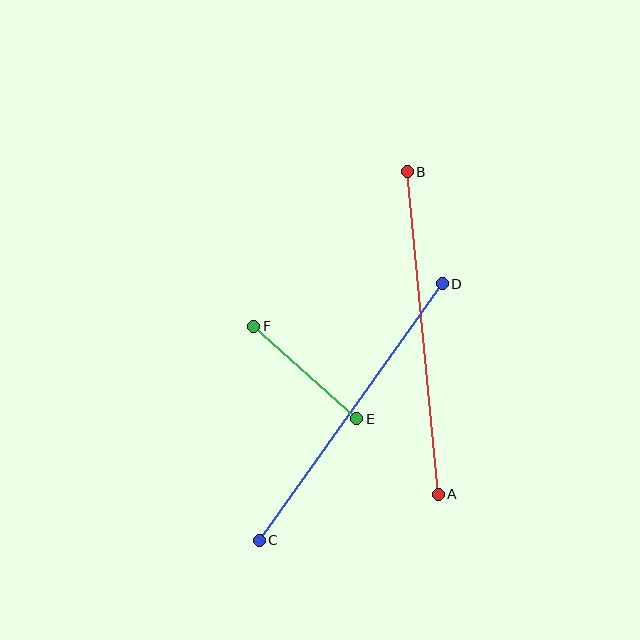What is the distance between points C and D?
The distance is approximately 315 pixels.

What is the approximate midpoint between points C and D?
The midpoint is at approximately (351, 412) pixels.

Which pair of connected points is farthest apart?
Points A and B are farthest apart.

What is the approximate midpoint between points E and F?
The midpoint is at approximately (305, 372) pixels.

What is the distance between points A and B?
The distance is approximately 324 pixels.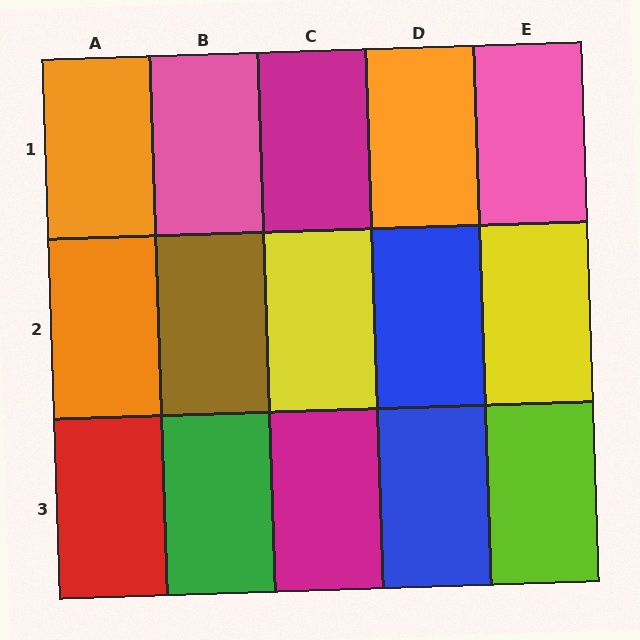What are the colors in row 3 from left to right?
Red, green, magenta, blue, lime.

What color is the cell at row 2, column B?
Brown.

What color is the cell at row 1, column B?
Pink.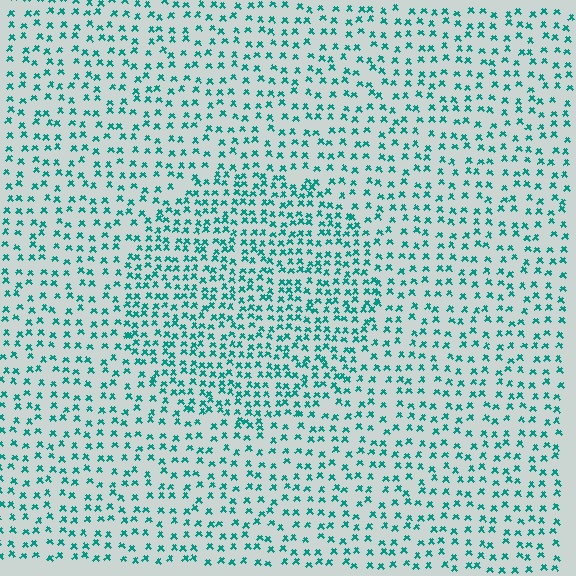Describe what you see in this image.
The image contains small teal elements arranged at two different densities. A circle-shaped region is visible where the elements are more densely packed than the surrounding area.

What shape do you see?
I see a circle.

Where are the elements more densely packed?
The elements are more densely packed inside the circle boundary.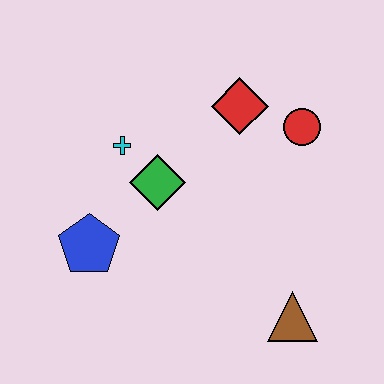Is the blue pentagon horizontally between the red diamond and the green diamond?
No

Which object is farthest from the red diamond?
The brown triangle is farthest from the red diamond.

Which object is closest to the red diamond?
The red circle is closest to the red diamond.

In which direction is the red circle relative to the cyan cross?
The red circle is to the right of the cyan cross.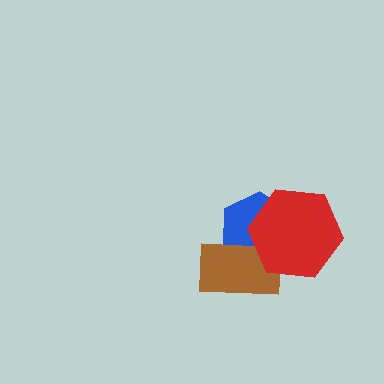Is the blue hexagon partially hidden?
Yes, it is partially covered by another shape.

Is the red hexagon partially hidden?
No, no other shape covers it.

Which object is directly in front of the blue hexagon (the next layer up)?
The brown rectangle is directly in front of the blue hexagon.